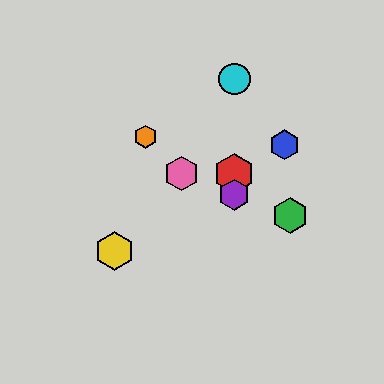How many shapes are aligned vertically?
3 shapes (the red hexagon, the purple hexagon, the cyan circle) are aligned vertically.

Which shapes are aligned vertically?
The red hexagon, the purple hexagon, the cyan circle are aligned vertically.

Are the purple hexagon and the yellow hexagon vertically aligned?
No, the purple hexagon is at x≈234 and the yellow hexagon is at x≈115.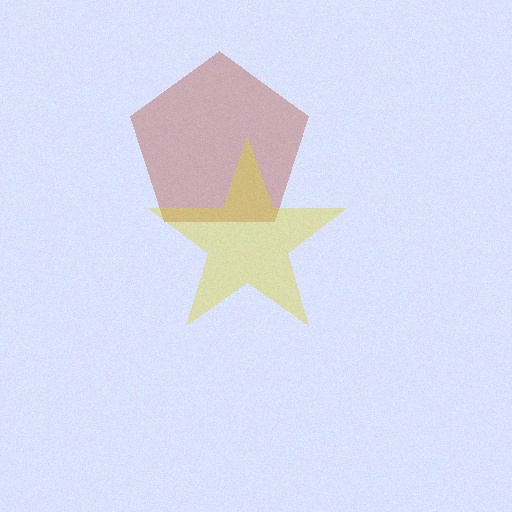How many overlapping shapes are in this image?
There are 2 overlapping shapes in the image.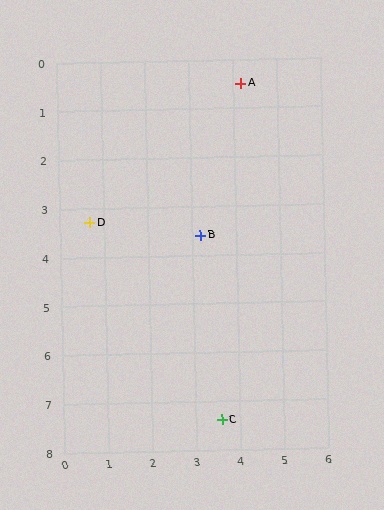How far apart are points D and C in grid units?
Points D and C are about 5.0 grid units apart.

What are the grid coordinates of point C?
Point C is at approximately (3.6, 7.4).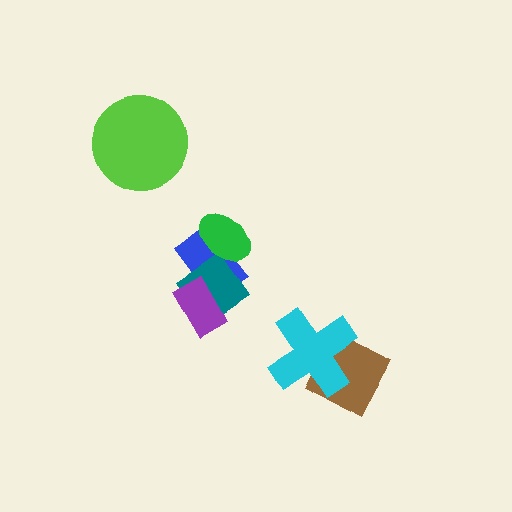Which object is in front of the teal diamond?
The purple rectangle is in front of the teal diamond.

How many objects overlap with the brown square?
1 object overlaps with the brown square.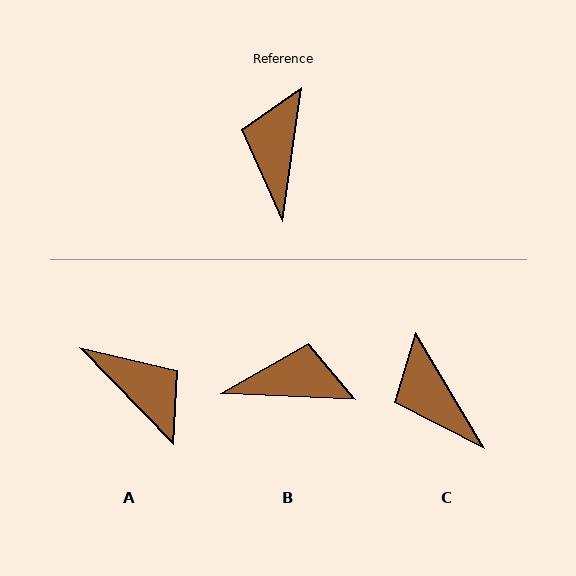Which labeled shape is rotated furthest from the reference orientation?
A, about 128 degrees away.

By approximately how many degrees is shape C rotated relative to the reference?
Approximately 39 degrees counter-clockwise.